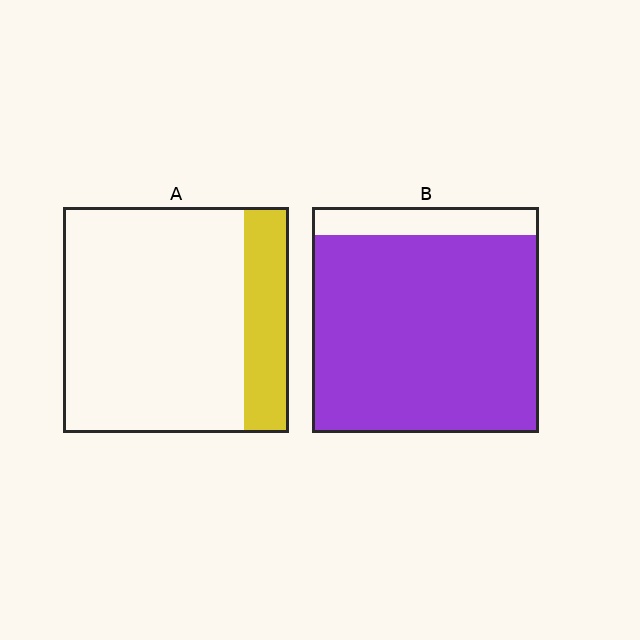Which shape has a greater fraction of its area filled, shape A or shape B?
Shape B.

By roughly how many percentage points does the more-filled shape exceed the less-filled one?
By roughly 70 percentage points (B over A).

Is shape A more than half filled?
No.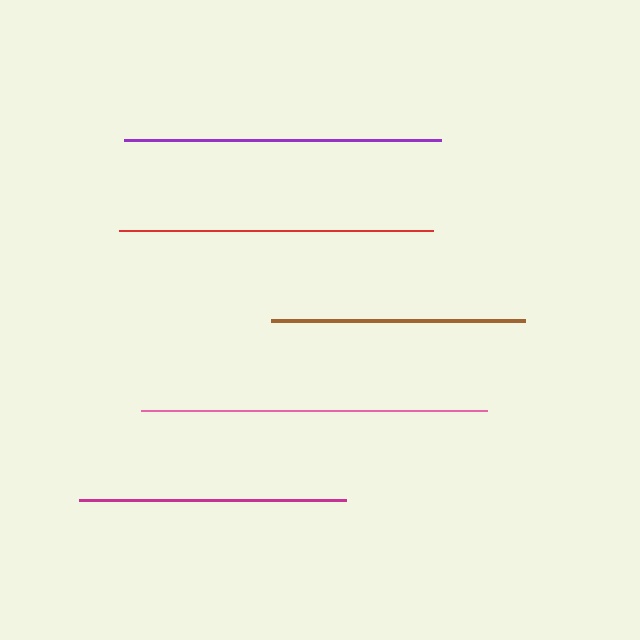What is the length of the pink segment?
The pink segment is approximately 345 pixels long.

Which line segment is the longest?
The pink line is the longest at approximately 345 pixels.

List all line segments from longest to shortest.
From longest to shortest: pink, purple, red, magenta, brown.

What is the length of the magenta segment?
The magenta segment is approximately 267 pixels long.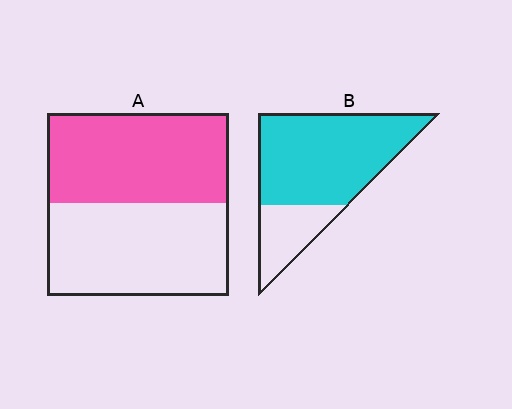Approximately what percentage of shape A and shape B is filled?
A is approximately 50% and B is approximately 75%.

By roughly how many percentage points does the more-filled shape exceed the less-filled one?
By roughly 25 percentage points (B over A).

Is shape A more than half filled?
Roughly half.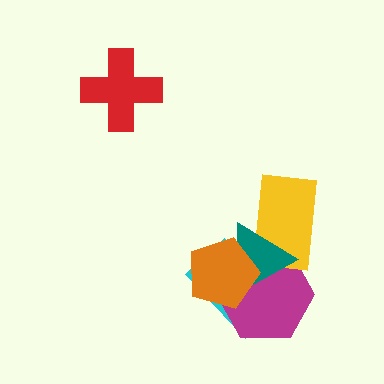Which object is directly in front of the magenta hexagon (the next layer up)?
The yellow rectangle is directly in front of the magenta hexagon.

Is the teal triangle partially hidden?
Yes, it is partially covered by another shape.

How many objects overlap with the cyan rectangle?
3 objects overlap with the cyan rectangle.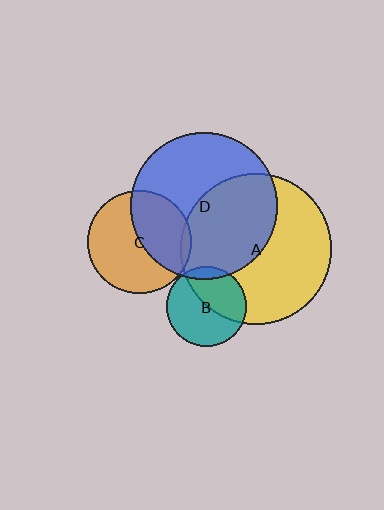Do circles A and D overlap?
Yes.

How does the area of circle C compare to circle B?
Approximately 1.7 times.